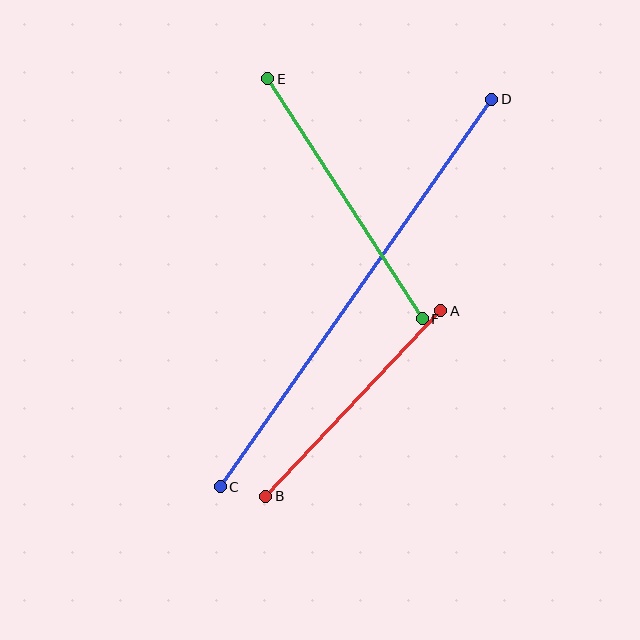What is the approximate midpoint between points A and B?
The midpoint is at approximately (353, 404) pixels.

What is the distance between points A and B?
The distance is approximately 255 pixels.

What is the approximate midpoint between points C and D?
The midpoint is at approximately (356, 293) pixels.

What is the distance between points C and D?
The distance is approximately 473 pixels.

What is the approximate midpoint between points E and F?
The midpoint is at approximately (345, 199) pixels.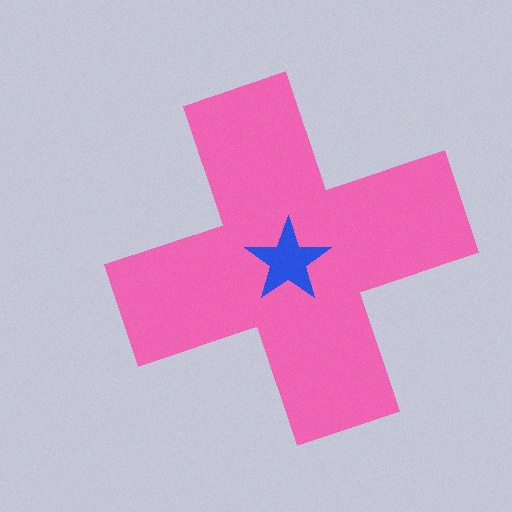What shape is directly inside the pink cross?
The blue star.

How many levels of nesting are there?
2.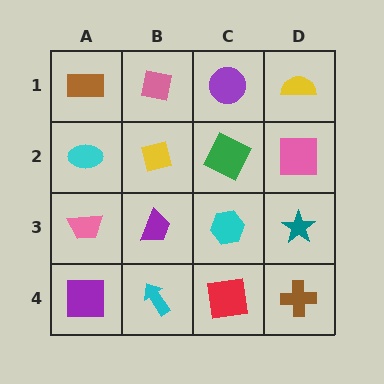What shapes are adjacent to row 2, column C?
A purple circle (row 1, column C), a cyan hexagon (row 3, column C), a yellow diamond (row 2, column B), a pink square (row 2, column D).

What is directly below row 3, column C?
A red square.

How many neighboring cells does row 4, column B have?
3.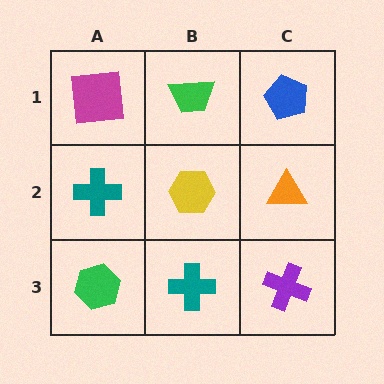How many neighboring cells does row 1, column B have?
3.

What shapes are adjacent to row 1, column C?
An orange triangle (row 2, column C), a green trapezoid (row 1, column B).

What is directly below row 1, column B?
A yellow hexagon.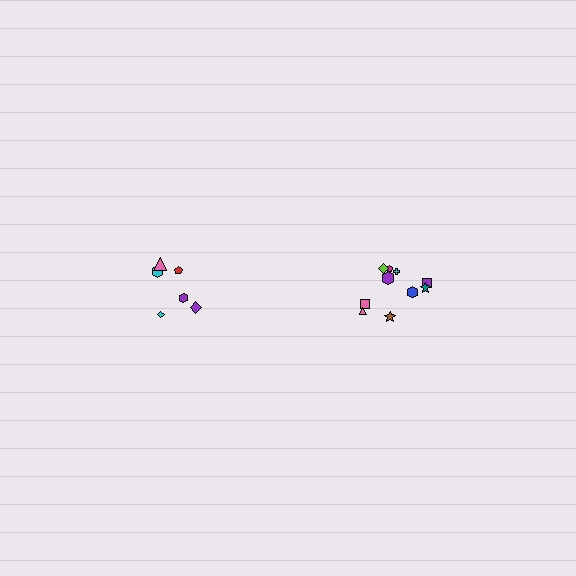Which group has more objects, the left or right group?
The right group.